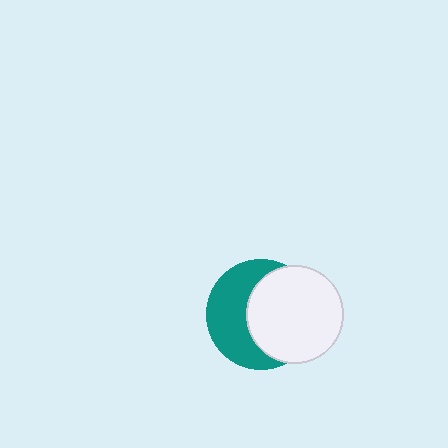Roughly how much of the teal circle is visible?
About half of it is visible (roughly 47%).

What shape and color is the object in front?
The object in front is a white circle.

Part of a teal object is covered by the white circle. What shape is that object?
It is a circle.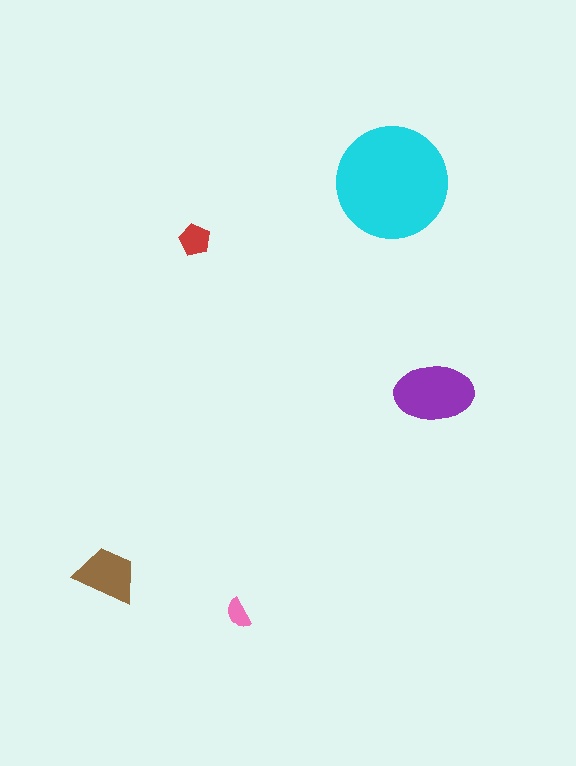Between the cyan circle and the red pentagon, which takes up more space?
The cyan circle.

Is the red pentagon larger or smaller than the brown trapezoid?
Smaller.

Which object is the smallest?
The pink semicircle.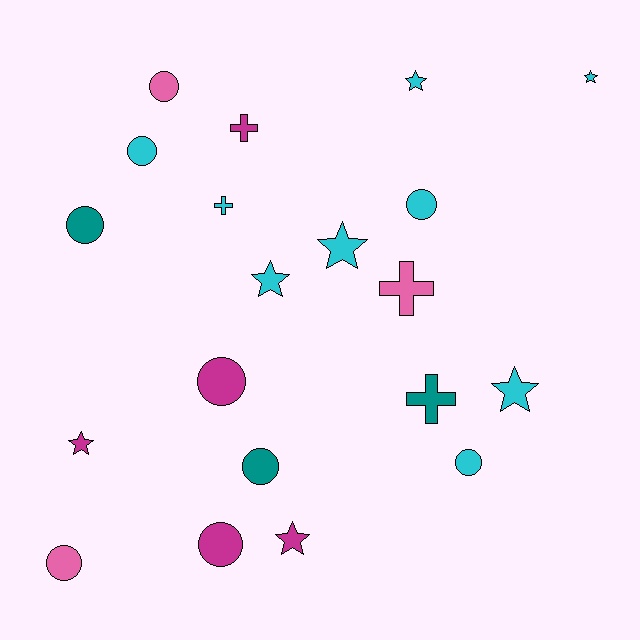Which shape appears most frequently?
Circle, with 9 objects.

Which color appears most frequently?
Cyan, with 9 objects.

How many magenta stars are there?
There are 2 magenta stars.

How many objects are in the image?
There are 20 objects.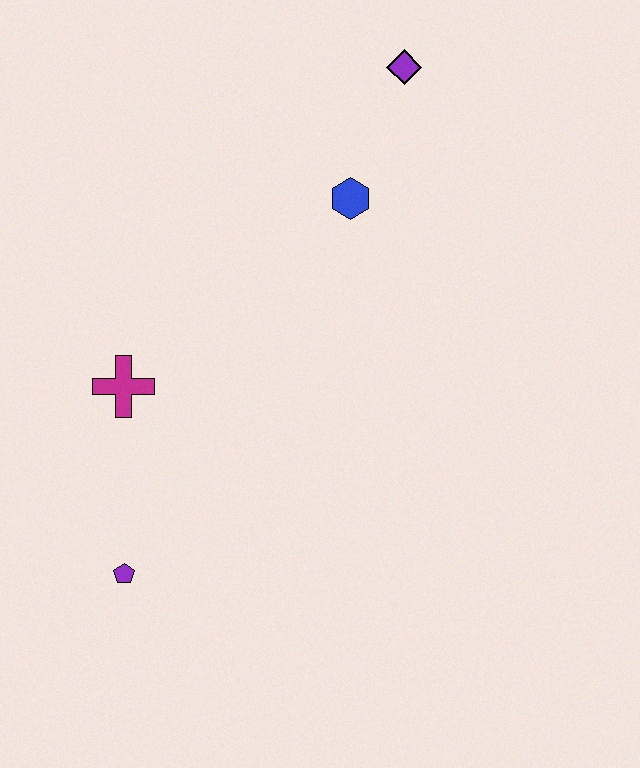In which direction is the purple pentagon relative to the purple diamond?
The purple pentagon is below the purple diamond.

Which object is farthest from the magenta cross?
The purple diamond is farthest from the magenta cross.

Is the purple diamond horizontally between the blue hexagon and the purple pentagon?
No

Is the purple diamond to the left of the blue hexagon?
No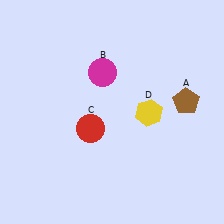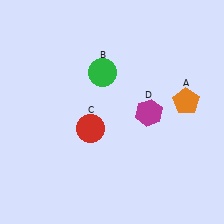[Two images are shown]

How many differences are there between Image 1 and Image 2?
There are 3 differences between the two images.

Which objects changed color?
A changed from brown to orange. B changed from magenta to green. D changed from yellow to magenta.